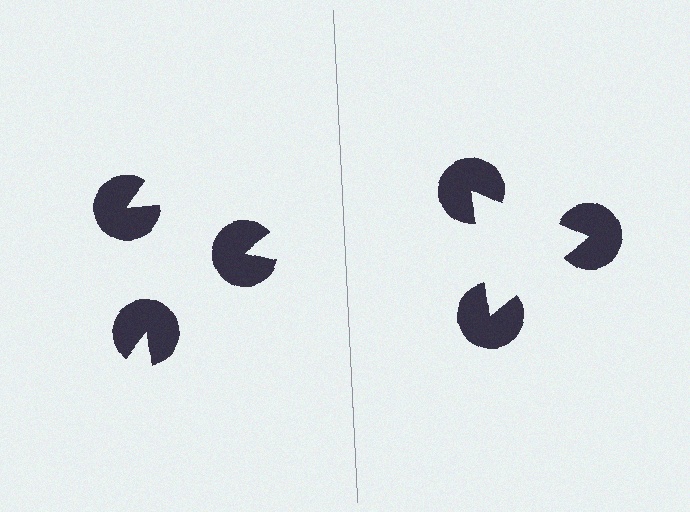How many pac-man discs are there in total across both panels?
6 — 3 on each side.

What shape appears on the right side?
An illusory triangle.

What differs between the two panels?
The pac-man discs are positioned identically on both sides; only the wedge orientations differ. On the right they align to a triangle; on the left they are misaligned.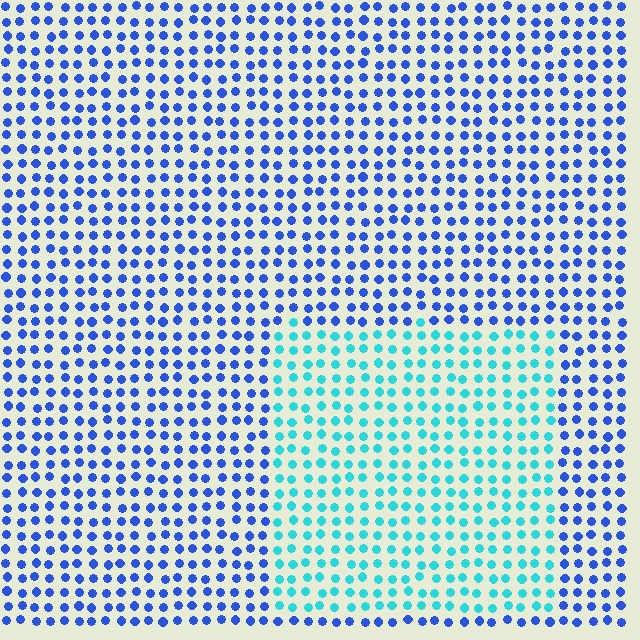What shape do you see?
I see a rectangle.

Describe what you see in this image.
The image is filled with small blue elements in a uniform arrangement. A rectangle-shaped region is visible where the elements are tinted to a slightly different hue, forming a subtle color boundary.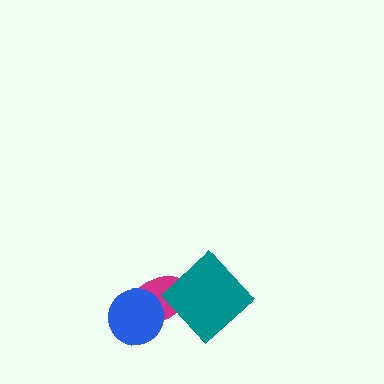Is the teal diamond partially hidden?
No, no other shape covers it.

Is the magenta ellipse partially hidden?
Yes, it is partially covered by another shape.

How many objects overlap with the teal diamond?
1 object overlaps with the teal diamond.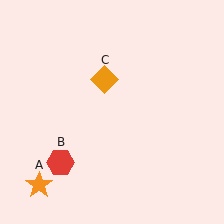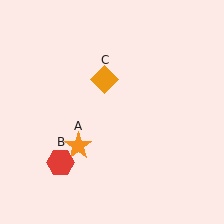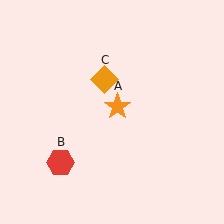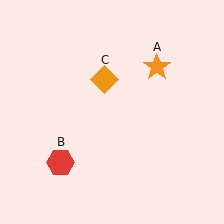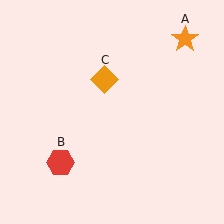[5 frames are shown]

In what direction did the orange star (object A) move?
The orange star (object A) moved up and to the right.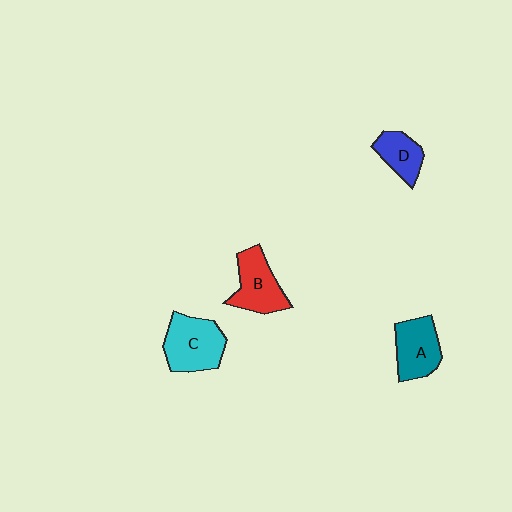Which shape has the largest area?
Shape C (cyan).